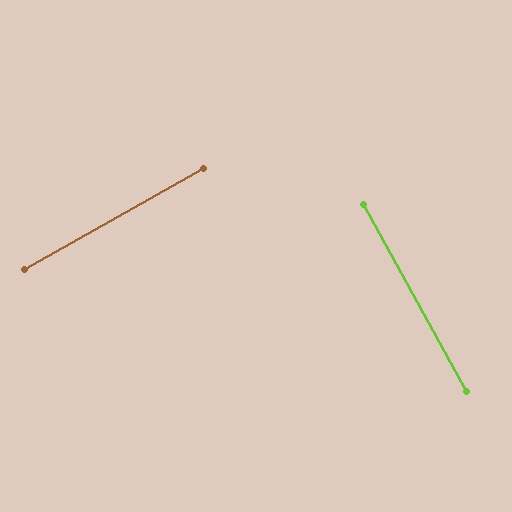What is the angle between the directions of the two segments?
Approximately 89 degrees.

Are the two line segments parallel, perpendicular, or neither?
Perpendicular — they meet at approximately 89°.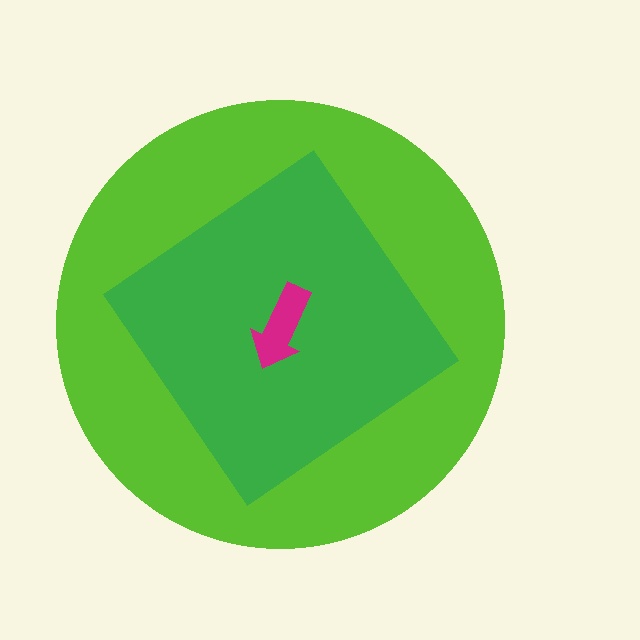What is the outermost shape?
The lime circle.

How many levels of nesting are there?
3.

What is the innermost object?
The magenta arrow.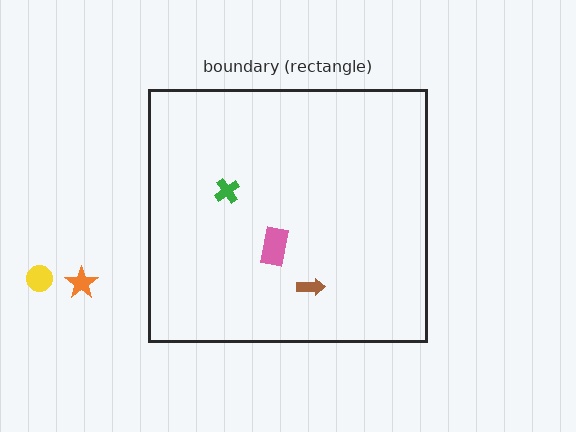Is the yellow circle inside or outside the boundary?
Outside.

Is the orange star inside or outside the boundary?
Outside.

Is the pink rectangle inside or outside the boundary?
Inside.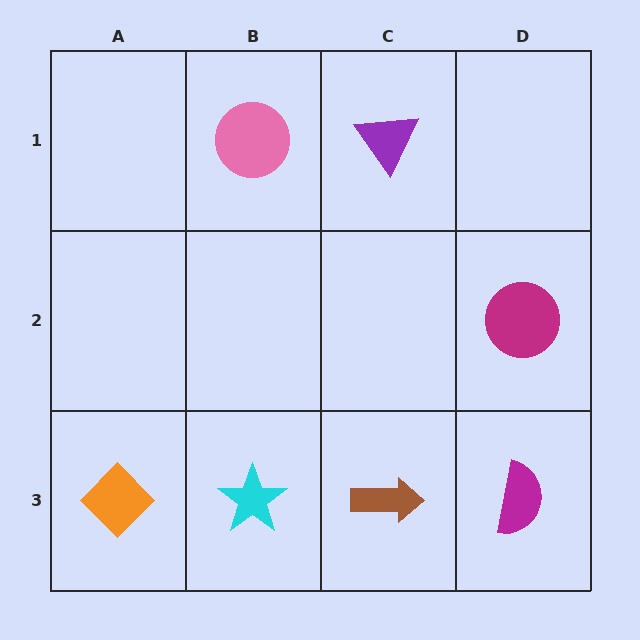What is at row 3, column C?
A brown arrow.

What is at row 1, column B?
A pink circle.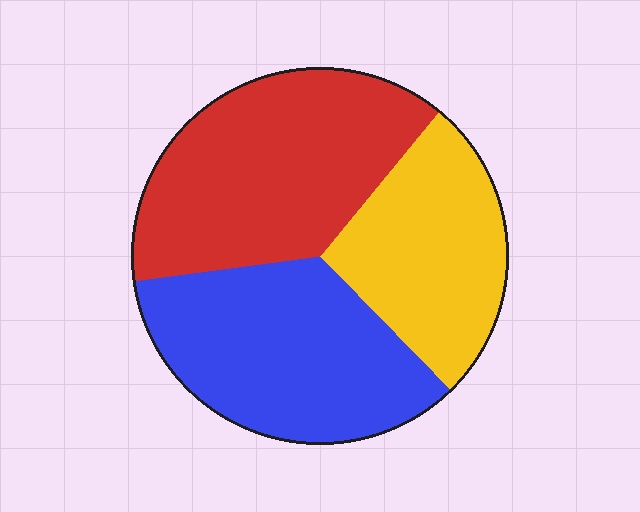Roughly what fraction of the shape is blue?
Blue takes up between a third and a half of the shape.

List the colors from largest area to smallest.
From largest to smallest: red, blue, yellow.